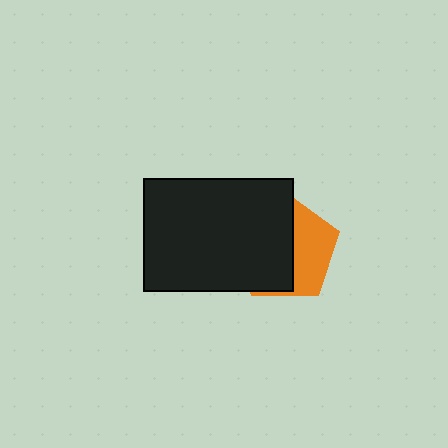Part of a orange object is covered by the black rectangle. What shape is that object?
It is a pentagon.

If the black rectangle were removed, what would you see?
You would see the complete orange pentagon.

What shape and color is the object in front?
The object in front is a black rectangle.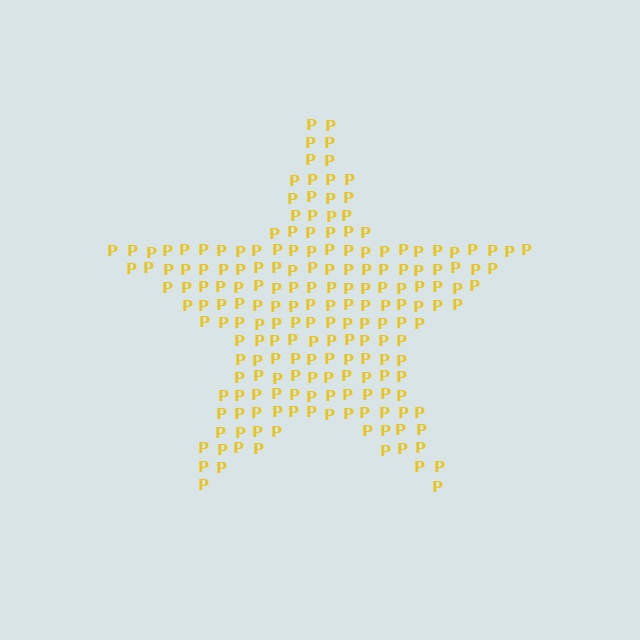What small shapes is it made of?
It is made of small letter P's.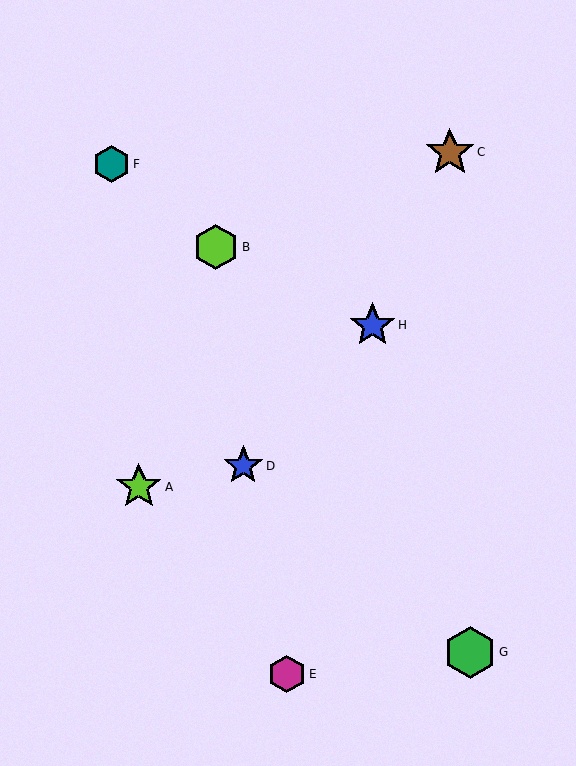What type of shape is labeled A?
Shape A is a lime star.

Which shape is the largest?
The green hexagon (labeled G) is the largest.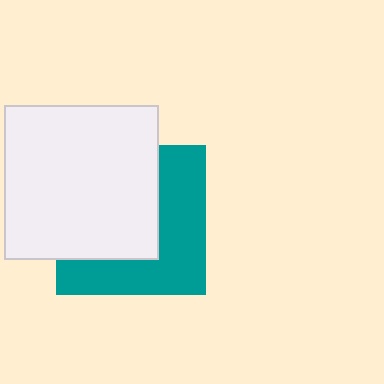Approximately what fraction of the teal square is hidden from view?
Roughly 53% of the teal square is hidden behind the white square.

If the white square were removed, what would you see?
You would see the complete teal square.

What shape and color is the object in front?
The object in front is a white square.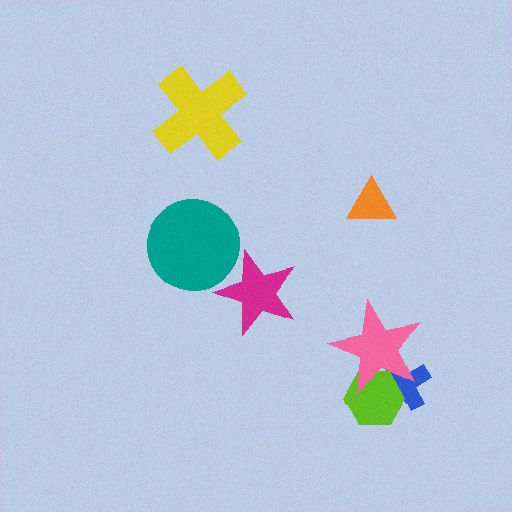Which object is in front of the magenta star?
The teal circle is in front of the magenta star.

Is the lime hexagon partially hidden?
Yes, it is partially covered by another shape.